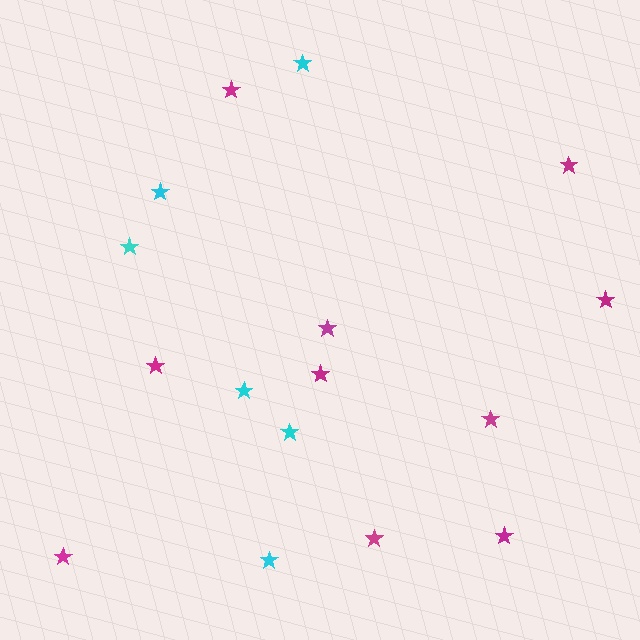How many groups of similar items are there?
There are 2 groups: one group of cyan stars (6) and one group of magenta stars (10).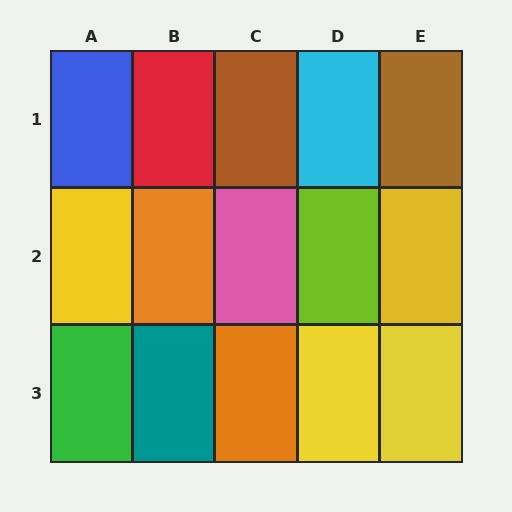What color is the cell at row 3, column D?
Yellow.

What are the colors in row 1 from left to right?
Blue, red, brown, cyan, brown.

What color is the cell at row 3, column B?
Teal.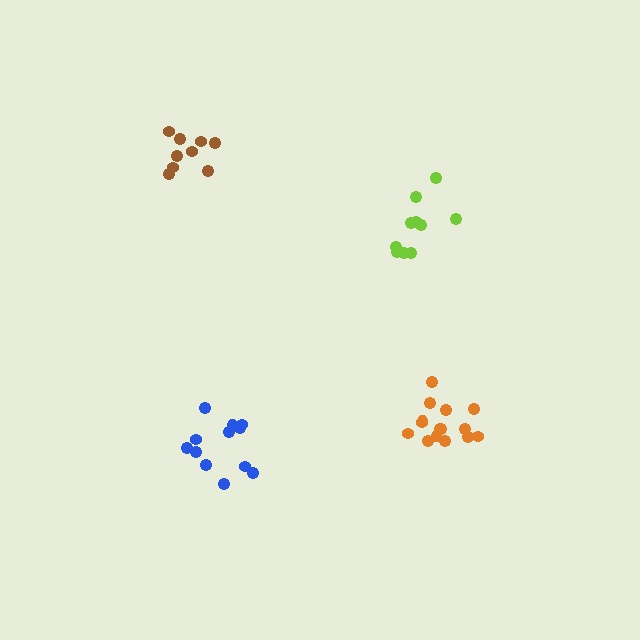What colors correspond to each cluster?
The clusters are colored: orange, blue, brown, lime.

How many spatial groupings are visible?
There are 4 spatial groupings.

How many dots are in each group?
Group 1: 15 dots, Group 2: 12 dots, Group 3: 9 dots, Group 4: 10 dots (46 total).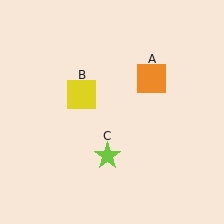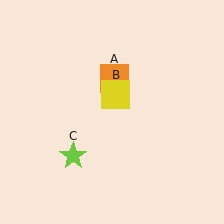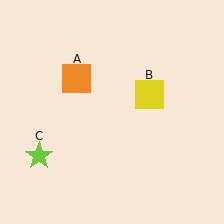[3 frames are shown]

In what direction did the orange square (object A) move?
The orange square (object A) moved left.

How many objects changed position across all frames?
3 objects changed position: orange square (object A), yellow square (object B), lime star (object C).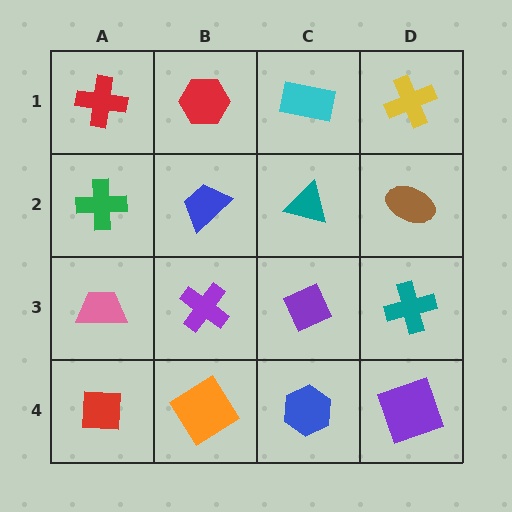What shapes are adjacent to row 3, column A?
A green cross (row 2, column A), a red square (row 4, column A), a purple cross (row 3, column B).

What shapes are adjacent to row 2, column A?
A red cross (row 1, column A), a pink trapezoid (row 3, column A), a blue trapezoid (row 2, column B).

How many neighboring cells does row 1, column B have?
3.